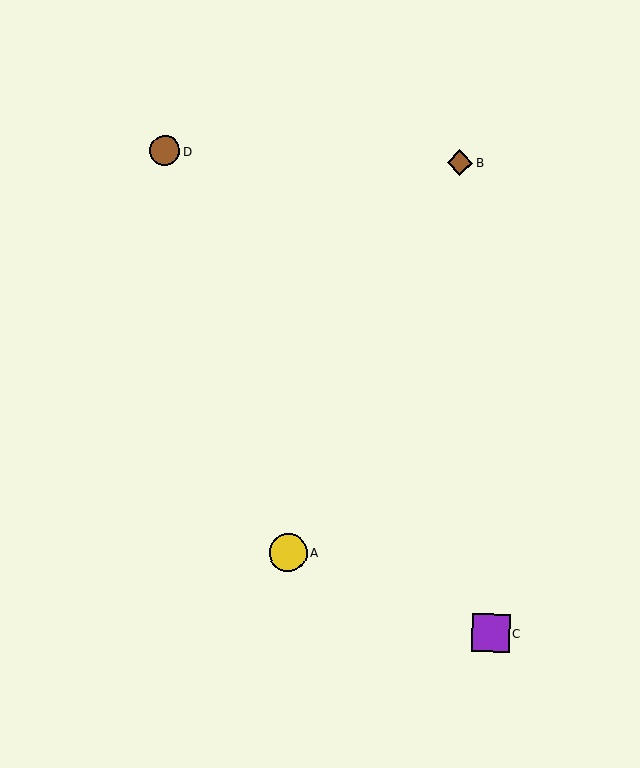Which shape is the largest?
The yellow circle (labeled A) is the largest.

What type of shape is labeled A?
Shape A is a yellow circle.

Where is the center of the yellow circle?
The center of the yellow circle is at (288, 552).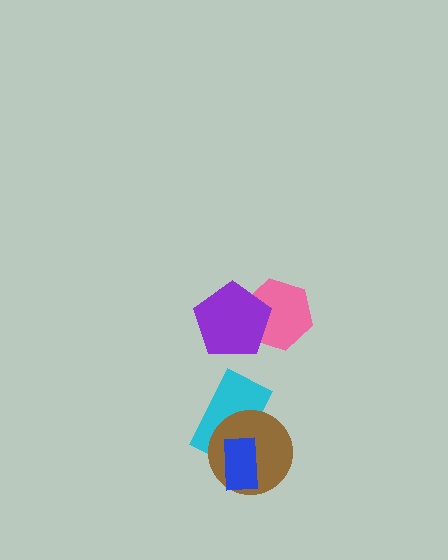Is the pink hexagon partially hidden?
Yes, it is partially covered by another shape.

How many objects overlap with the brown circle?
2 objects overlap with the brown circle.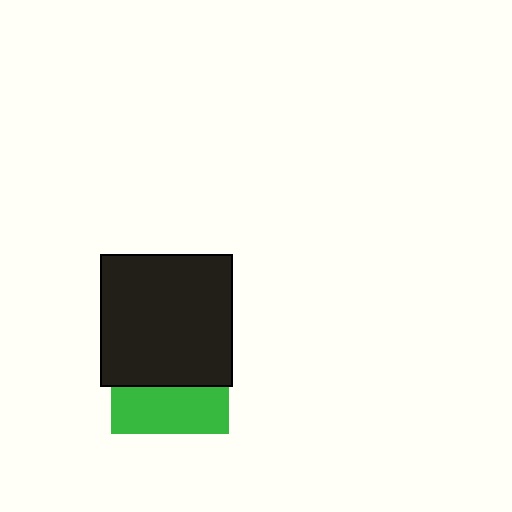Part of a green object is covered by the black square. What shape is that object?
It is a square.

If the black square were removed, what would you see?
You would see the complete green square.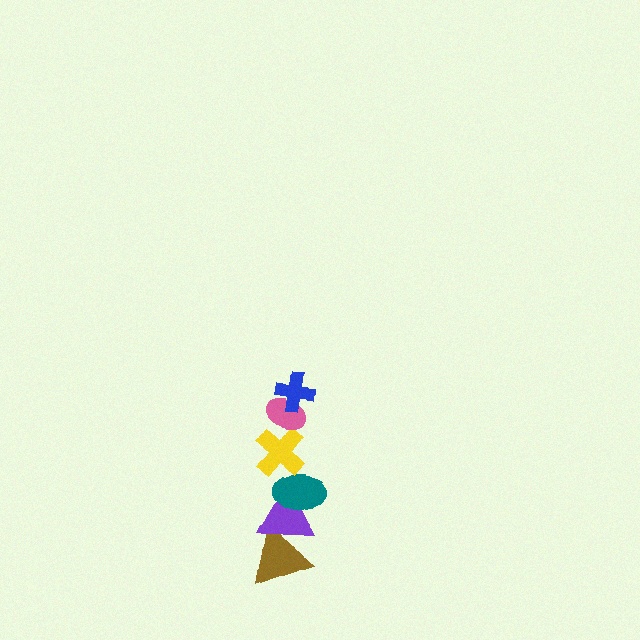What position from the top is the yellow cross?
The yellow cross is 3rd from the top.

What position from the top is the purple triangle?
The purple triangle is 5th from the top.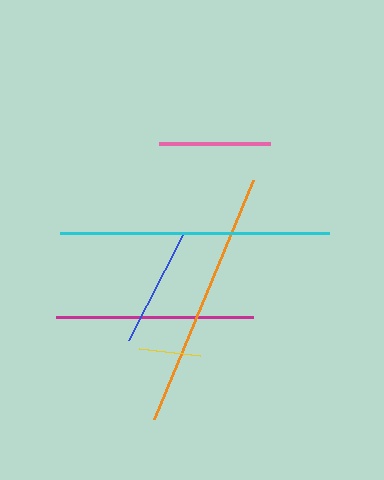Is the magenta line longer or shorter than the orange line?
The orange line is longer than the magenta line.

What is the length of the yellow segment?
The yellow segment is approximately 61 pixels long.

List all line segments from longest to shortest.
From longest to shortest: cyan, orange, magenta, blue, pink, yellow.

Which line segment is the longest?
The cyan line is the longest at approximately 268 pixels.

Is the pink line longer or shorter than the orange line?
The orange line is longer than the pink line.